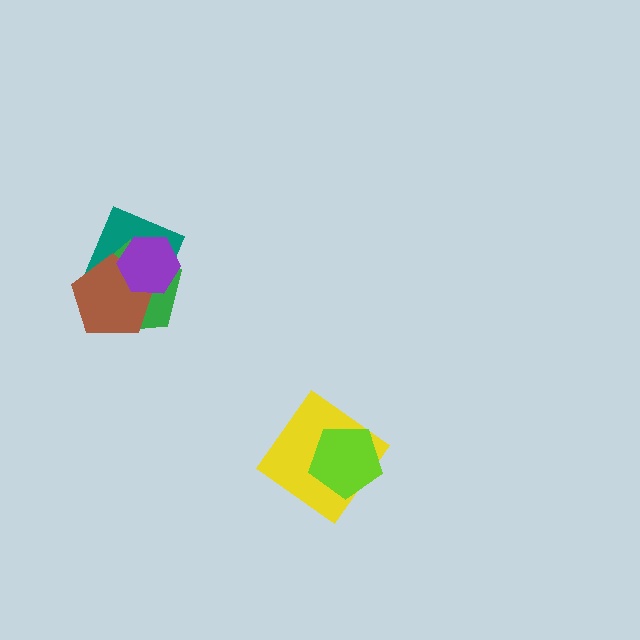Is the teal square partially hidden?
Yes, it is partially covered by another shape.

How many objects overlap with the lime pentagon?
1 object overlaps with the lime pentagon.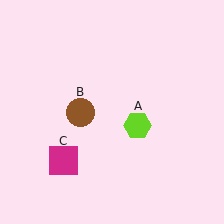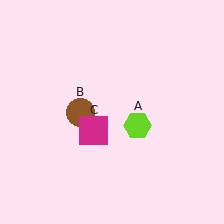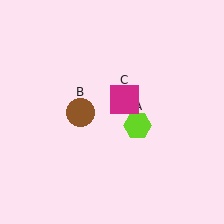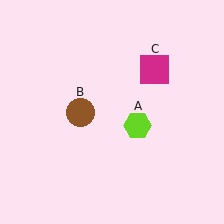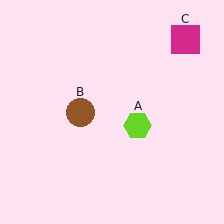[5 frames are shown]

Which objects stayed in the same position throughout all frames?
Lime hexagon (object A) and brown circle (object B) remained stationary.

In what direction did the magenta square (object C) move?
The magenta square (object C) moved up and to the right.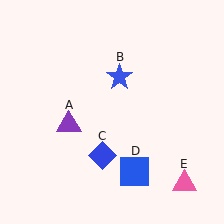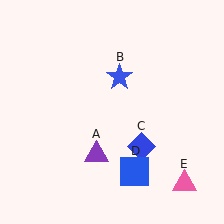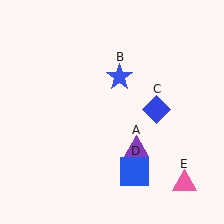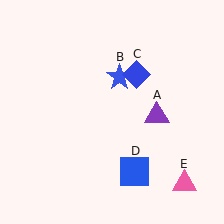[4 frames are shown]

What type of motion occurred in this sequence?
The purple triangle (object A), blue diamond (object C) rotated counterclockwise around the center of the scene.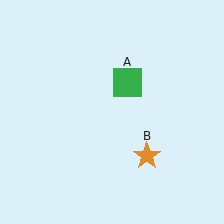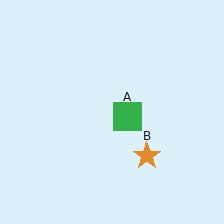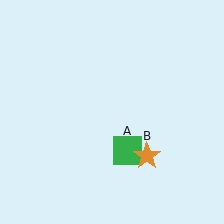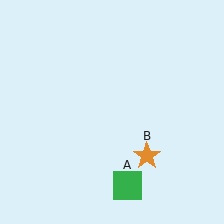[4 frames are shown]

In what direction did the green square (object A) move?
The green square (object A) moved down.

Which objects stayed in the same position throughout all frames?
Orange star (object B) remained stationary.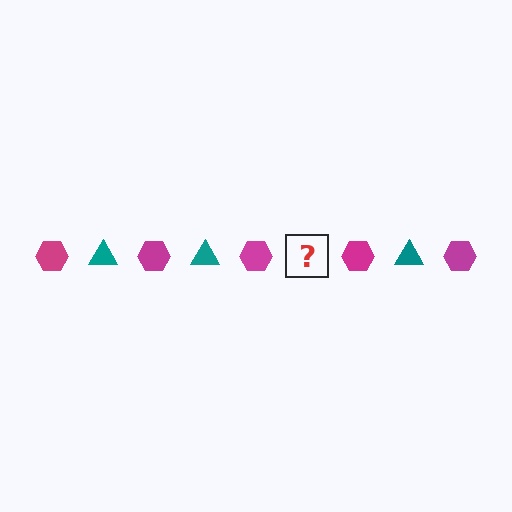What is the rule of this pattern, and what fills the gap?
The rule is that the pattern alternates between magenta hexagon and teal triangle. The gap should be filled with a teal triangle.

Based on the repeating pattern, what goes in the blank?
The blank should be a teal triangle.